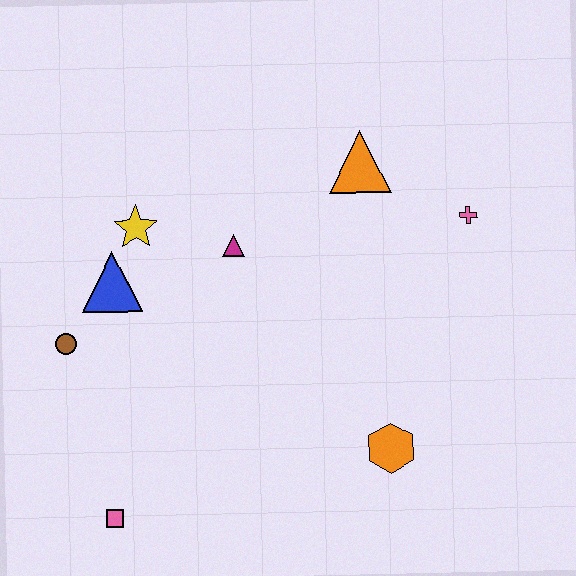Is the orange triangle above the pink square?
Yes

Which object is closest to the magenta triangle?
The yellow star is closest to the magenta triangle.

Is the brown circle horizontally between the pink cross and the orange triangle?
No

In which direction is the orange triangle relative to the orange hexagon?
The orange triangle is above the orange hexagon.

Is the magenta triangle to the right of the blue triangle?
Yes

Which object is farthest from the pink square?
The pink cross is farthest from the pink square.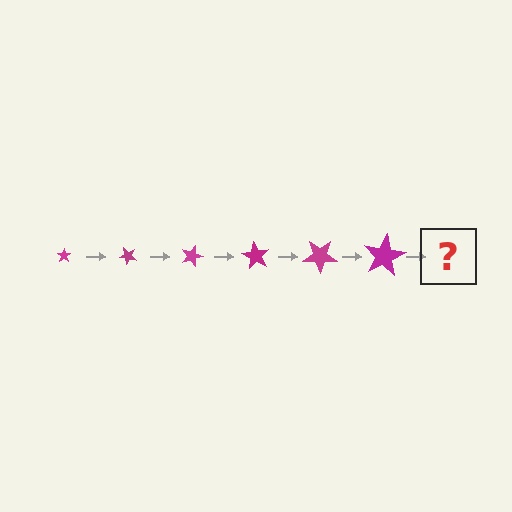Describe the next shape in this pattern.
It should be a star, larger than the previous one and rotated 270 degrees from the start.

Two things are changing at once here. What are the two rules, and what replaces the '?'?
The two rules are that the star grows larger each step and it rotates 45 degrees each step. The '?' should be a star, larger than the previous one and rotated 270 degrees from the start.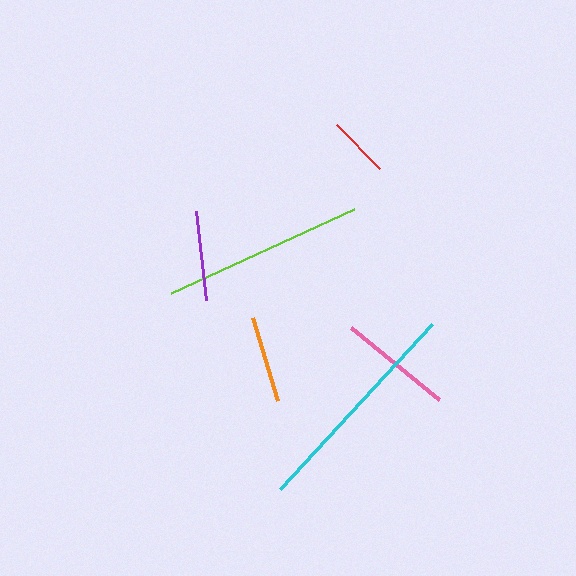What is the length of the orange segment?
The orange segment is approximately 87 pixels long.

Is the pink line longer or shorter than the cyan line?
The cyan line is longer than the pink line.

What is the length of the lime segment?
The lime segment is approximately 201 pixels long.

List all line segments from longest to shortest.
From longest to shortest: cyan, lime, pink, purple, orange, red.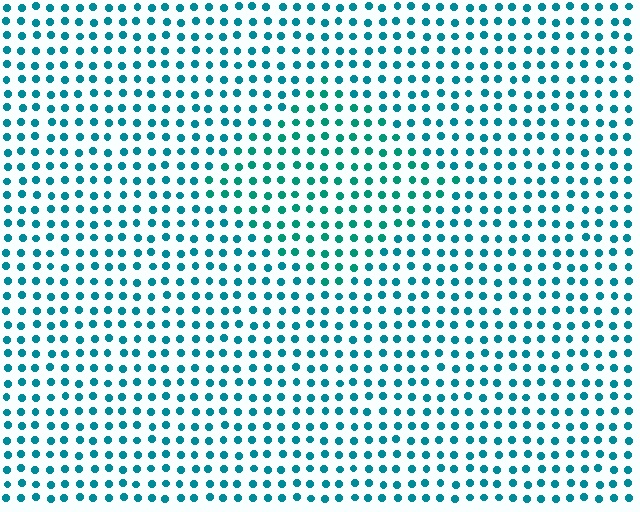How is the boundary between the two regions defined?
The boundary is defined purely by a slight shift in hue (about 19 degrees). Spacing, size, and orientation are identical on both sides.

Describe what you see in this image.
The image is filled with small teal elements in a uniform arrangement. A diamond-shaped region is visible where the elements are tinted to a slightly different hue, forming a subtle color boundary.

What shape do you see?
I see a diamond.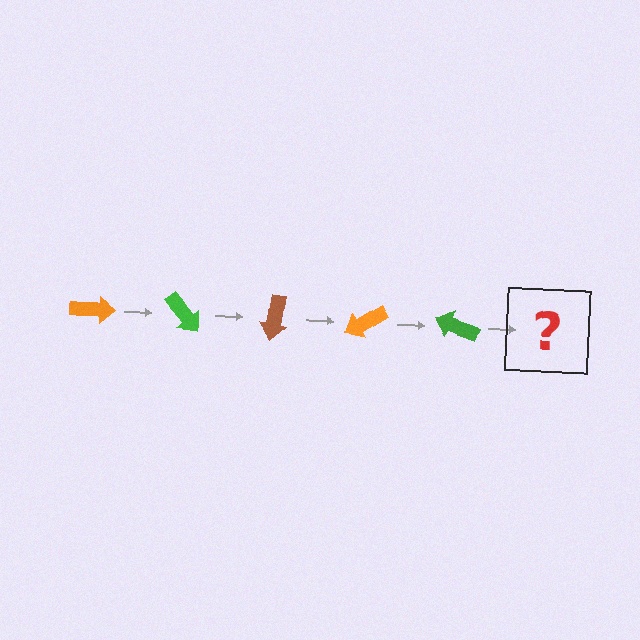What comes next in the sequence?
The next element should be a brown arrow, rotated 250 degrees from the start.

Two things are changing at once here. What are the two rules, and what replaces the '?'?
The two rules are that it rotates 50 degrees each step and the color cycles through orange, green, and brown. The '?' should be a brown arrow, rotated 250 degrees from the start.